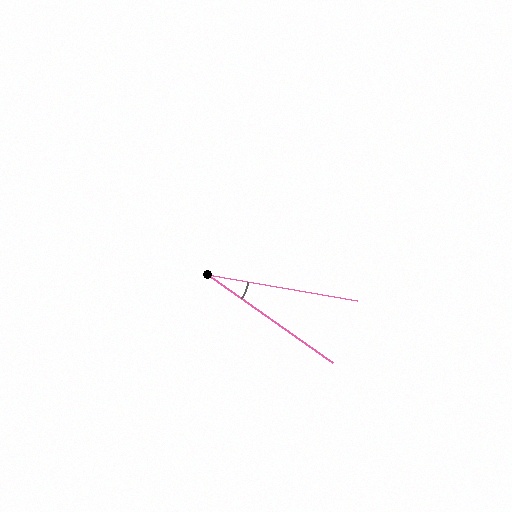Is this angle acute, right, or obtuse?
It is acute.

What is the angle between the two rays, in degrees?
Approximately 26 degrees.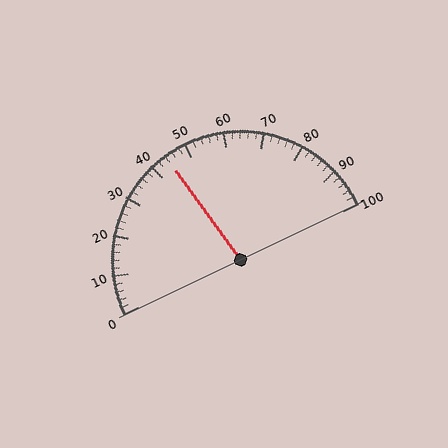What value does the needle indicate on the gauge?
The needle indicates approximately 44.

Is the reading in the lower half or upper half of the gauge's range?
The reading is in the lower half of the range (0 to 100).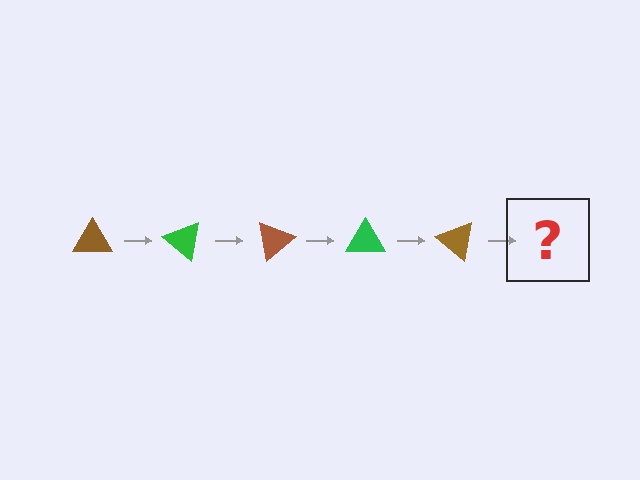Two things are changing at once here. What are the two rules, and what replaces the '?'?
The two rules are that it rotates 40 degrees each step and the color cycles through brown and green. The '?' should be a green triangle, rotated 200 degrees from the start.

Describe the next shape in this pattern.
It should be a green triangle, rotated 200 degrees from the start.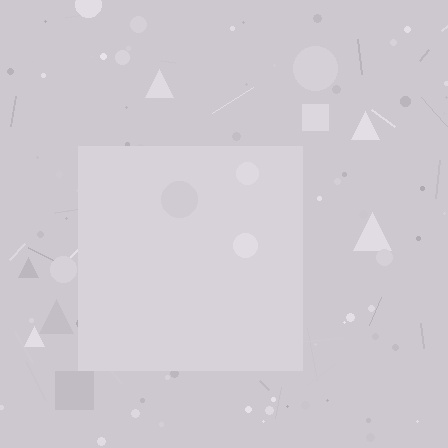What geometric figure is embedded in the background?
A square is embedded in the background.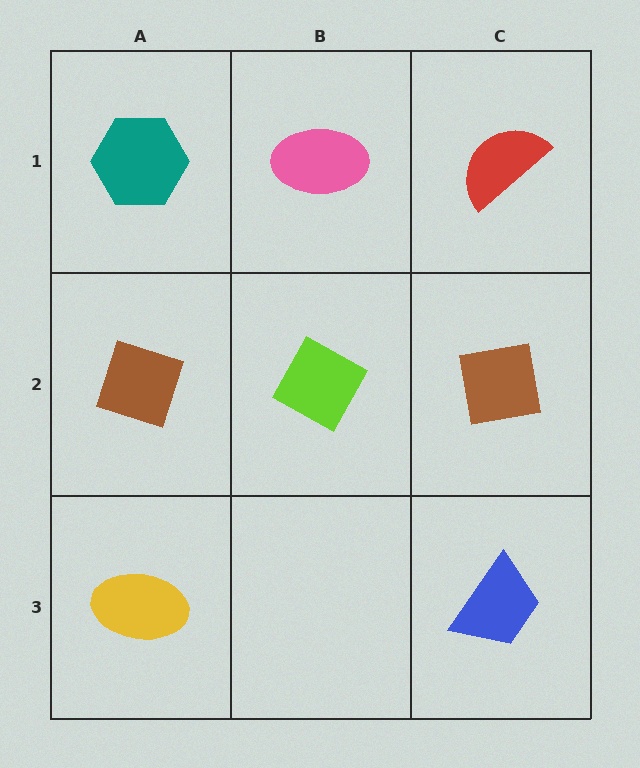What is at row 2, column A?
A brown diamond.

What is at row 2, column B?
A lime diamond.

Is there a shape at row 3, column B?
No, that cell is empty.